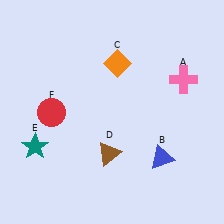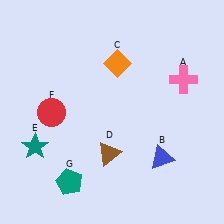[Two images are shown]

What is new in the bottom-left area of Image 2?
A teal pentagon (G) was added in the bottom-left area of Image 2.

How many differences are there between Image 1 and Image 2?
There is 1 difference between the two images.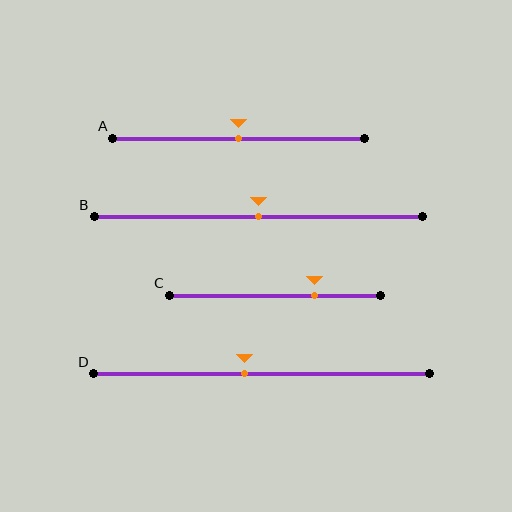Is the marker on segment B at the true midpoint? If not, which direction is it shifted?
Yes, the marker on segment B is at the true midpoint.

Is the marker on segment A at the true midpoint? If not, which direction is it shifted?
Yes, the marker on segment A is at the true midpoint.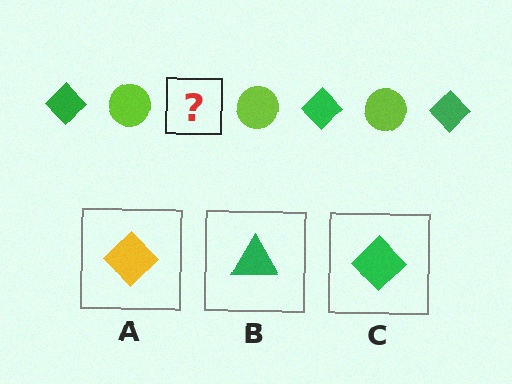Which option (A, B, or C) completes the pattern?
C.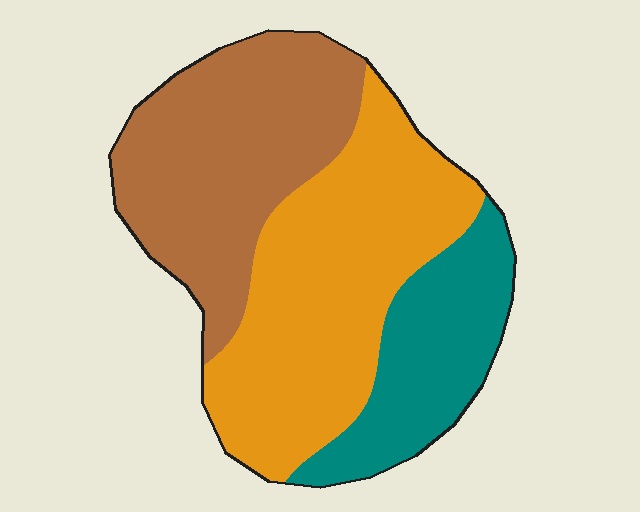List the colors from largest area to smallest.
From largest to smallest: orange, brown, teal.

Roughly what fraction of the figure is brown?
Brown takes up between a third and a half of the figure.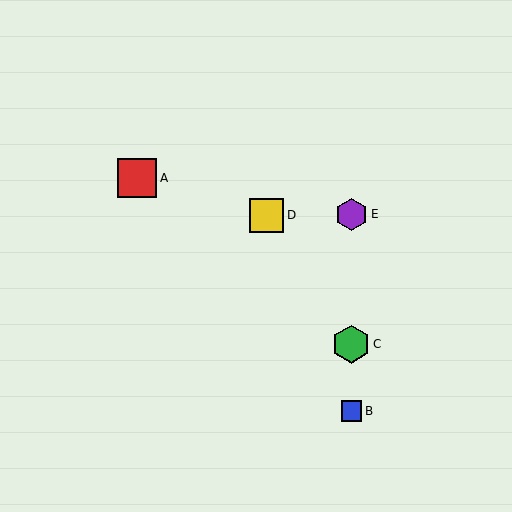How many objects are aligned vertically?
3 objects (B, C, E) are aligned vertically.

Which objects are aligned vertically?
Objects B, C, E are aligned vertically.